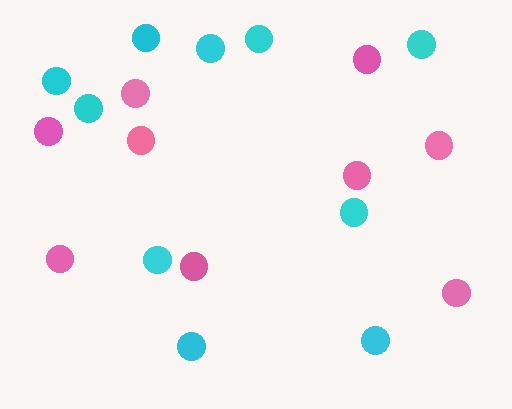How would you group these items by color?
There are 2 groups: one group of pink circles (9) and one group of cyan circles (10).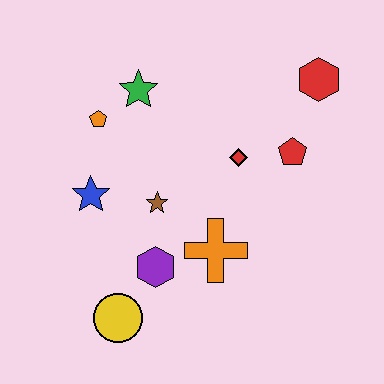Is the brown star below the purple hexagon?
No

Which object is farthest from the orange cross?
The red hexagon is farthest from the orange cross.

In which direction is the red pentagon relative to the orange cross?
The red pentagon is above the orange cross.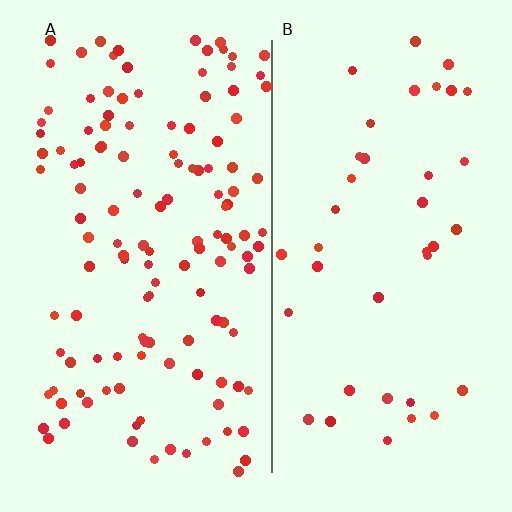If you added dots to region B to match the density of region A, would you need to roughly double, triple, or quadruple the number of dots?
Approximately triple.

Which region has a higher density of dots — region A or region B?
A (the left).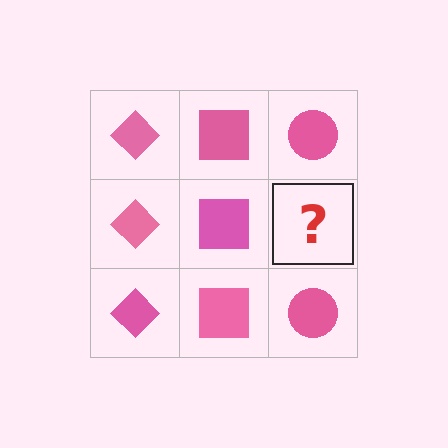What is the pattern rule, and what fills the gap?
The rule is that each column has a consistent shape. The gap should be filled with a pink circle.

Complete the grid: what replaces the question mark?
The question mark should be replaced with a pink circle.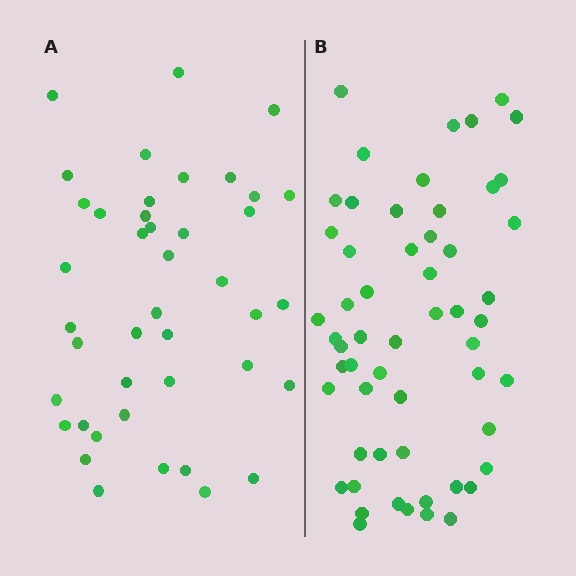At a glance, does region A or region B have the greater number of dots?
Region B (the right region) has more dots.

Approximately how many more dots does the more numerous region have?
Region B has approximately 15 more dots than region A.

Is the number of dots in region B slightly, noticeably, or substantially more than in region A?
Region B has noticeably more, but not dramatically so. The ratio is roughly 1.3 to 1.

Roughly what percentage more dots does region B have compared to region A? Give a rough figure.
About 35% more.